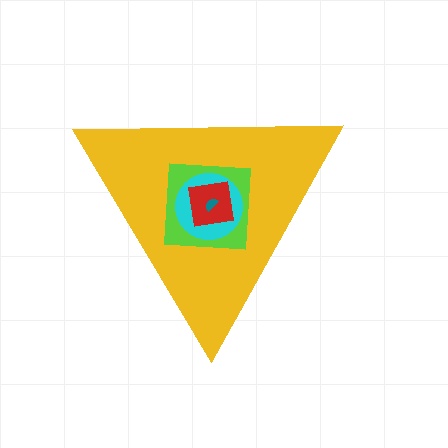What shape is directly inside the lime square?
The cyan circle.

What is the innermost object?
The teal semicircle.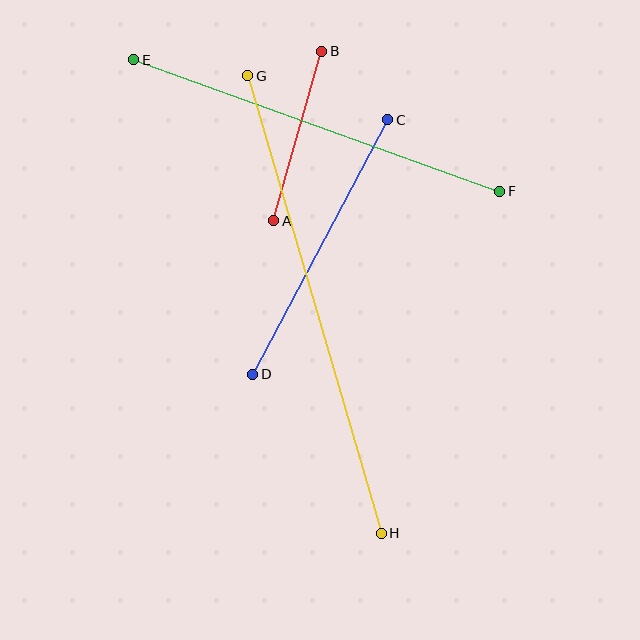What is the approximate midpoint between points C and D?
The midpoint is at approximately (320, 247) pixels.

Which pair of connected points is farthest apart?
Points G and H are farthest apart.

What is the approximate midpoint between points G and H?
The midpoint is at approximately (315, 304) pixels.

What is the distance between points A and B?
The distance is approximately 176 pixels.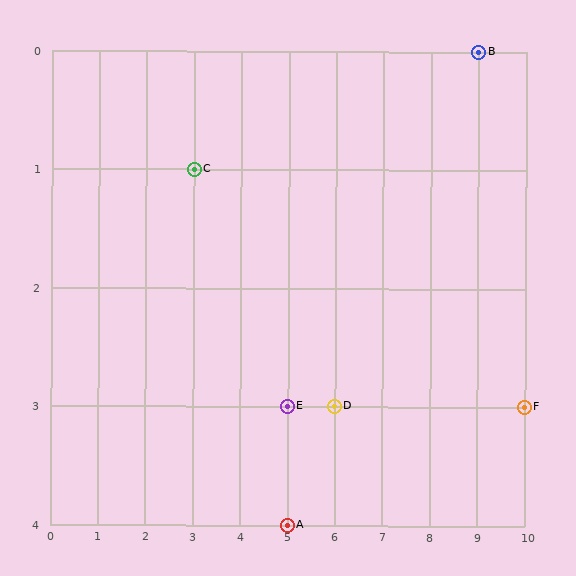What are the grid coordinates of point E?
Point E is at grid coordinates (5, 3).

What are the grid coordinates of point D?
Point D is at grid coordinates (6, 3).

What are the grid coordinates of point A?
Point A is at grid coordinates (5, 4).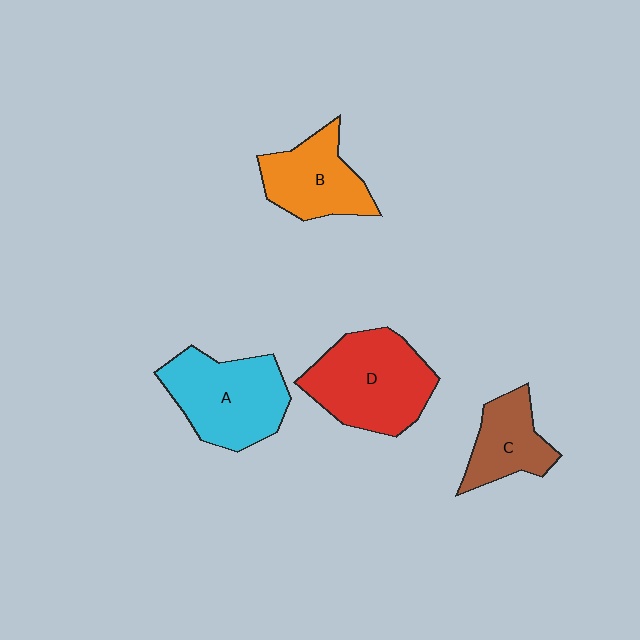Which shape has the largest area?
Shape D (red).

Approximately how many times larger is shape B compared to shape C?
Approximately 1.2 times.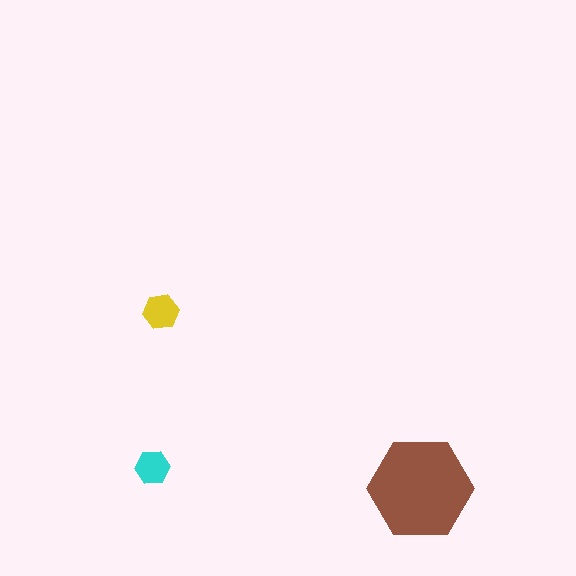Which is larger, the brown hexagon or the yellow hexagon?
The brown one.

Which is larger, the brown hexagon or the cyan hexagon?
The brown one.